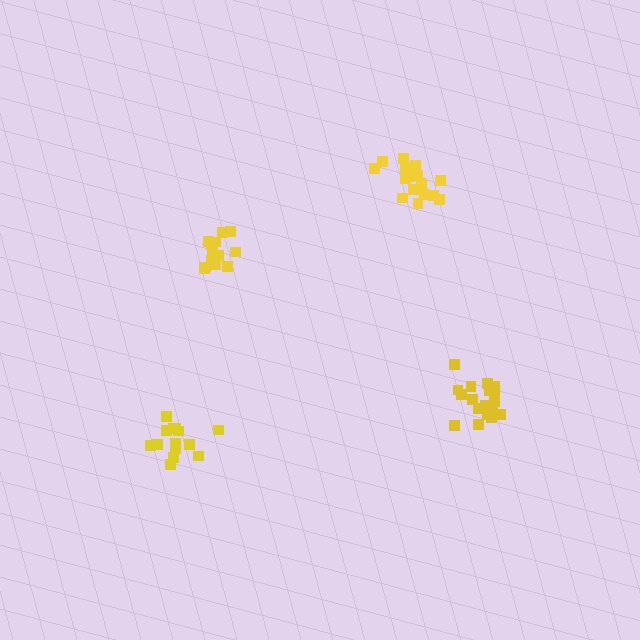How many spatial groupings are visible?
There are 4 spatial groupings.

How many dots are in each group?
Group 1: 16 dots, Group 2: 14 dots, Group 3: 13 dots, Group 4: 18 dots (61 total).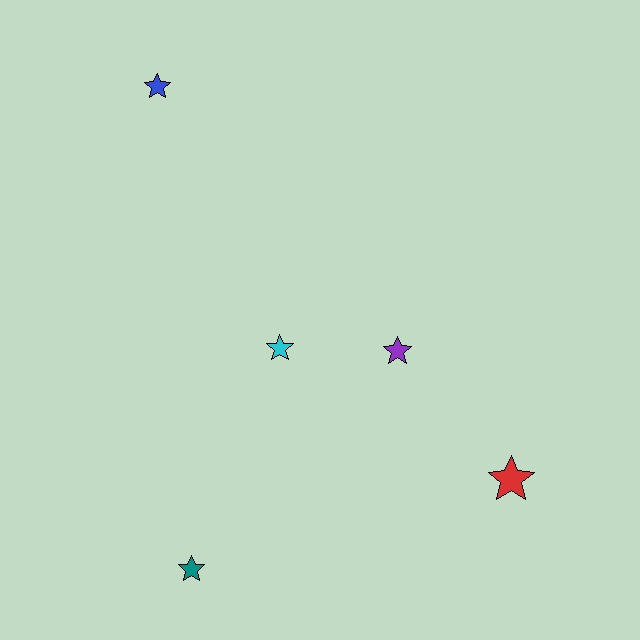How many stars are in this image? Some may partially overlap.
There are 5 stars.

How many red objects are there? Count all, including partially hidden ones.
There is 1 red object.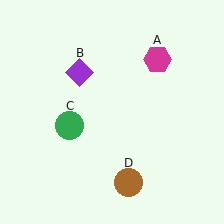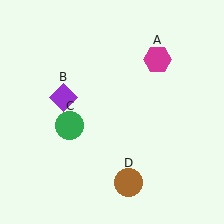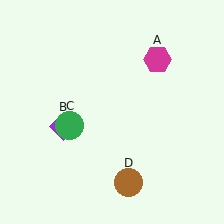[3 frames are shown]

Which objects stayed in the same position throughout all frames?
Magenta hexagon (object A) and green circle (object C) and brown circle (object D) remained stationary.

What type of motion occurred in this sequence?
The purple diamond (object B) rotated counterclockwise around the center of the scene.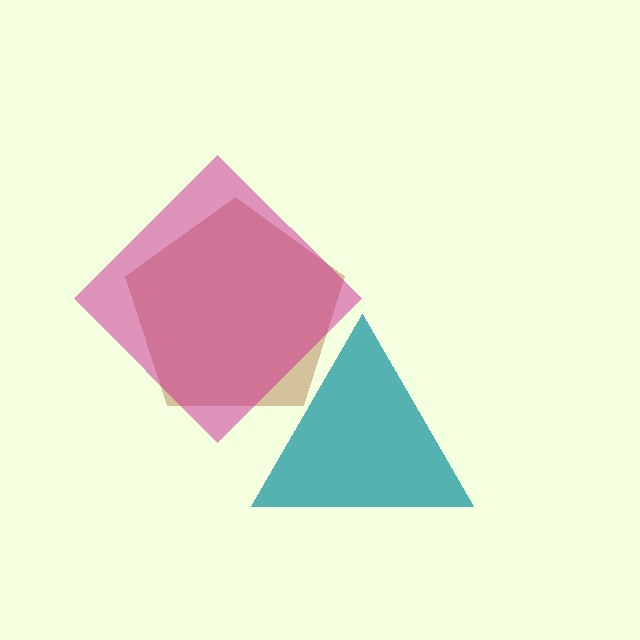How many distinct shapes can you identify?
There are 3 distinct shapes: a teal triangle, a brown pentagon, a magenta diamond.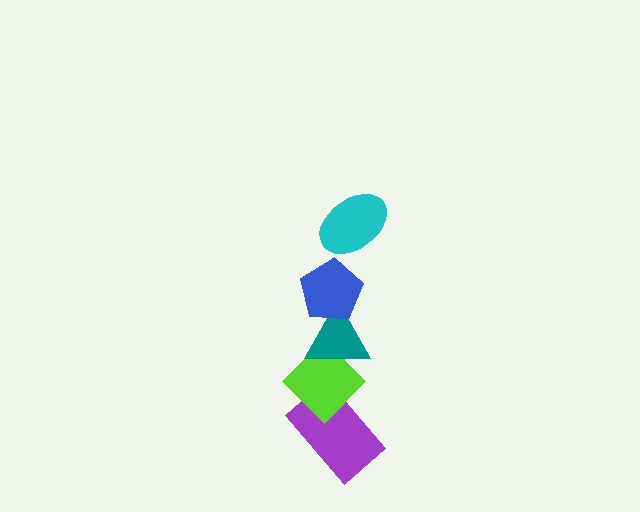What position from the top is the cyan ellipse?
The cyan ellipse is 1st from the top.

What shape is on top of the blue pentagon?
The cyan ellipse is on top of the blue pentagon.